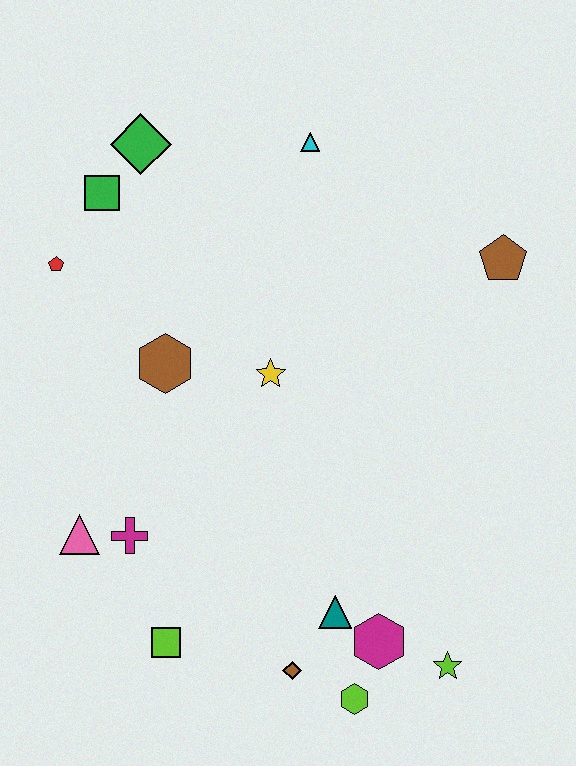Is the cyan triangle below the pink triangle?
No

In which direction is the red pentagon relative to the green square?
The red pentagon is below the green square.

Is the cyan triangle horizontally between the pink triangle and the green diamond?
No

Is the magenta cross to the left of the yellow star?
Yes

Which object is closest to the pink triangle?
The magenta cross is closest to the pink triangle.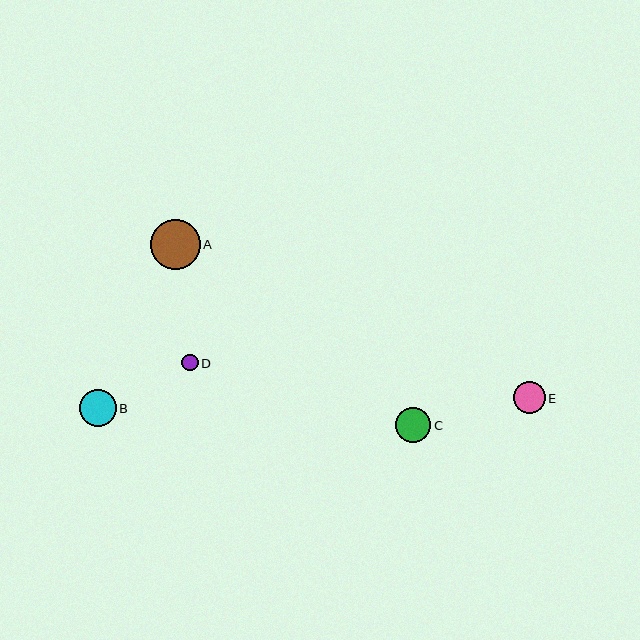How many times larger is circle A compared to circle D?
Circle A is approximately 3.0 times the size of circle D.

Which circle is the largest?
Circle A is the largest with a size of approximately 50 pixels.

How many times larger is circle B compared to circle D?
Circle B is approximately 2.2 times the size of circle D.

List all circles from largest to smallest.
From largest to smallest: A, B, C, E, D.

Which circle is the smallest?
Circle D is the smallest with a size of approximately 17 pixels.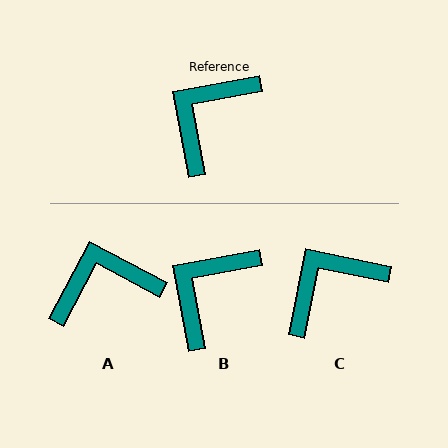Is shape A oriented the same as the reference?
No, it is off by about 38 degrees.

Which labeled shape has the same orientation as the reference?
B.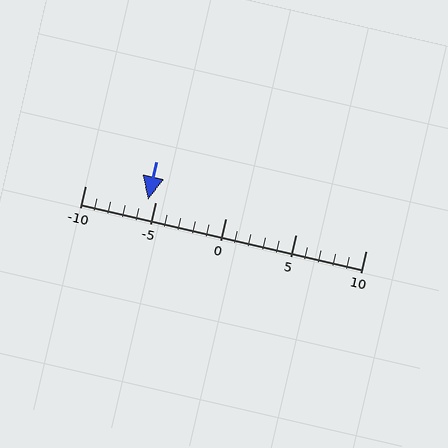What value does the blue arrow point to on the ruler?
The blue arrow points to approximately -6.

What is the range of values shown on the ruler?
The ruler shows values from -10 to 10.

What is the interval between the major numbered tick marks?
The major tick marks are spaced 5 units apart.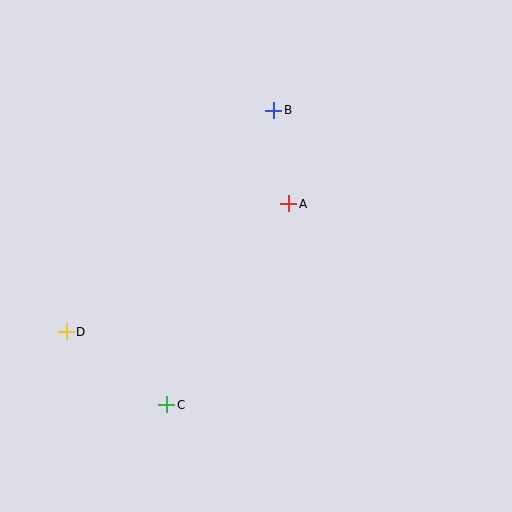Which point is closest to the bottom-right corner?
Point C is closest to the bottom-right corner.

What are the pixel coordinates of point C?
Point C is at (167, 405).